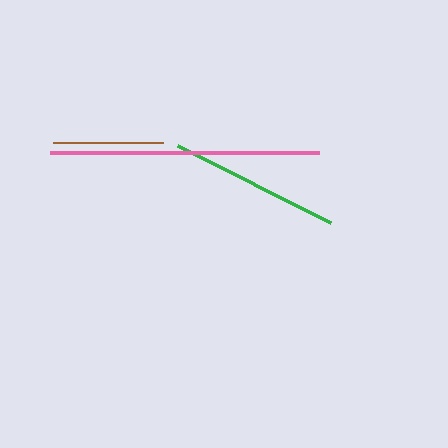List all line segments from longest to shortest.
From longest to shortest: pink, green, brown.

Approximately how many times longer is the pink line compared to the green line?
The pink line is approximately 1.6 times the length of the green line.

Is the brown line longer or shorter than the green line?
The green line is longer than the brown line.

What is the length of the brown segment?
The brown segment is approximately 109 pixels long.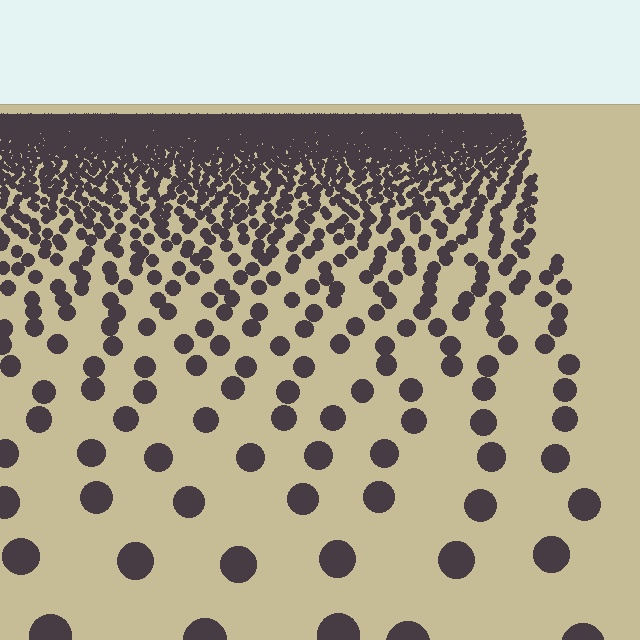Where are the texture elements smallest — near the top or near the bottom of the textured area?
Near the top.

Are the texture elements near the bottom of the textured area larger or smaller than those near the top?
Larger. Near the bottom, elements are closer to the viewer and appear at a bigger on-screen size.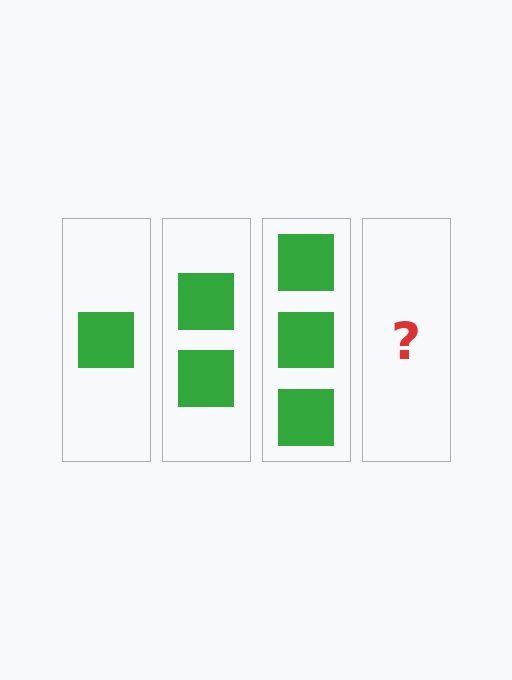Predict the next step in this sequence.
The next step is 4 squares.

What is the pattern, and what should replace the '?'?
The pattern is that each step adds one more square. The '?' should be 4 squares.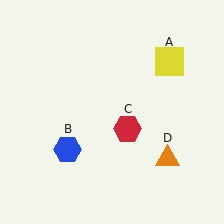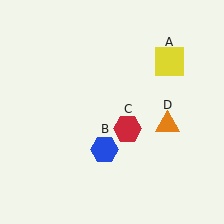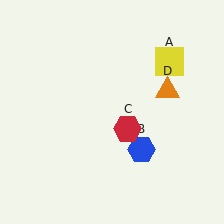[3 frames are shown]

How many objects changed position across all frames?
2 objects changed position: blue hexagon (object B), orange triangle (object D).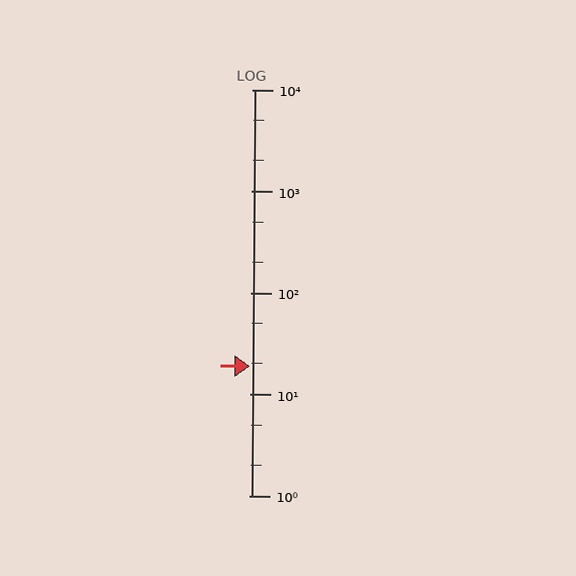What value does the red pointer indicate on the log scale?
The pointer indicates approximately 19.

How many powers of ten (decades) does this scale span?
The scale spans 4 decades, from 1 to 10000.